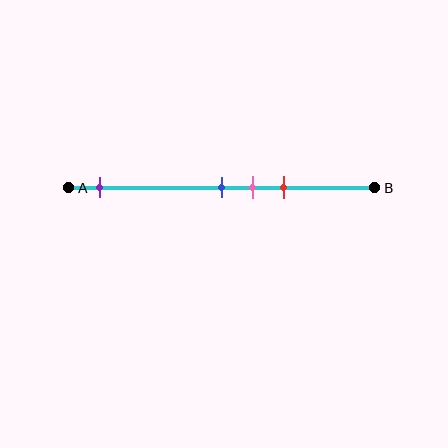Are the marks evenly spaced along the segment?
No, the marks are not evenly spaced.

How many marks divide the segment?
There are 4 marks dividing the segment.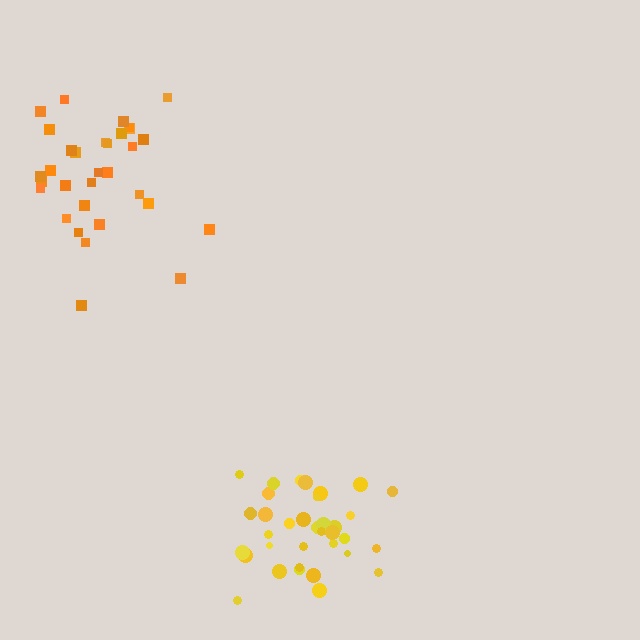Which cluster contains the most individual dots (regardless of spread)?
Yellow (35).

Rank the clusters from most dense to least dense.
yellow, orange.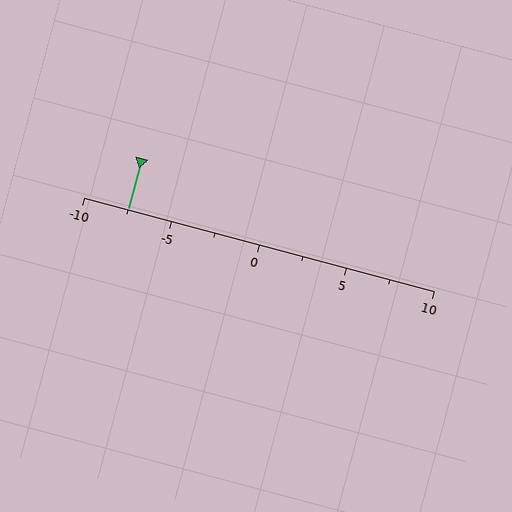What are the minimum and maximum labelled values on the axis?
The axis runs from -10 to 10.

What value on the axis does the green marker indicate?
The marker indicates approximately -7.5.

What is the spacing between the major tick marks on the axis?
The major ticks are spaced 5 apart.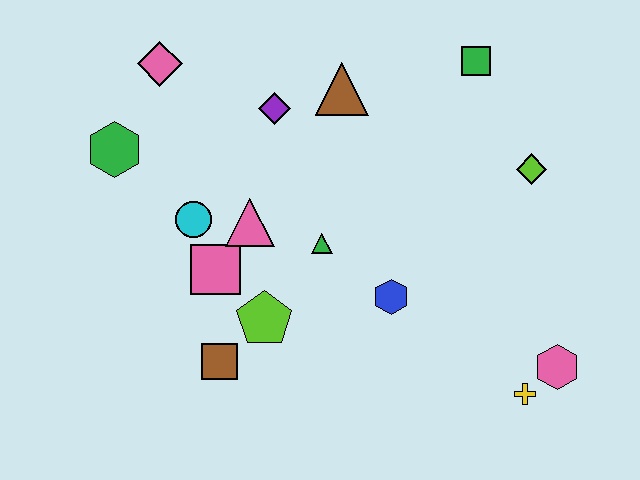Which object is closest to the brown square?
The lime pentagon is closest to the brown square.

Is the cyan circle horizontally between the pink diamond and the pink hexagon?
Yes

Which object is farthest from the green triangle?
The pink hexagon is farthest from the green triangle.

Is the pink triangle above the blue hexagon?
Yes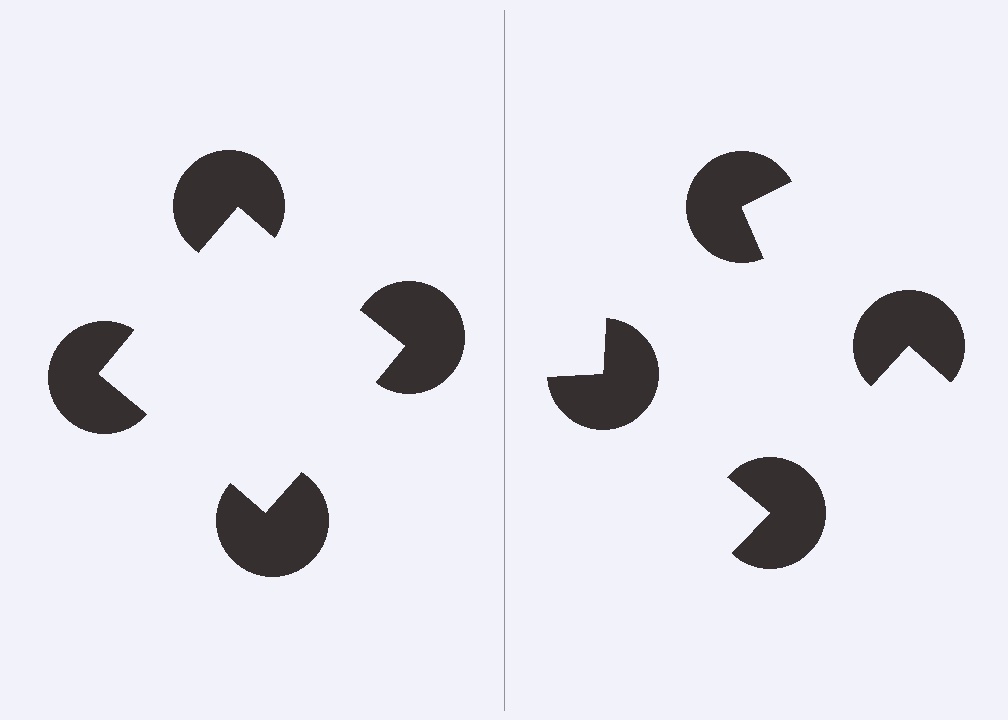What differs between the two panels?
The pac-man discs are positioned identically on both sides; only the wedge orientations differ. On the left they align to a square; on the right they are misaligned.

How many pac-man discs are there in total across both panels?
8 — 4 on each side.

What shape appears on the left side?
An illusory square.